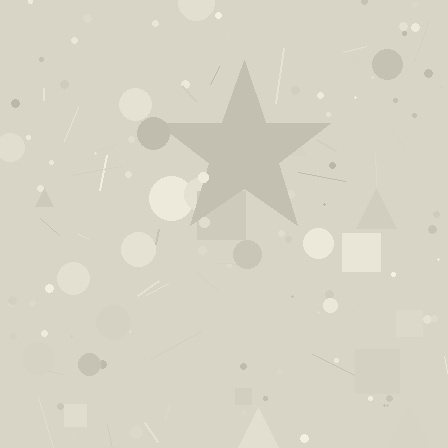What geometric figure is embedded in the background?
A star is embedded in the background.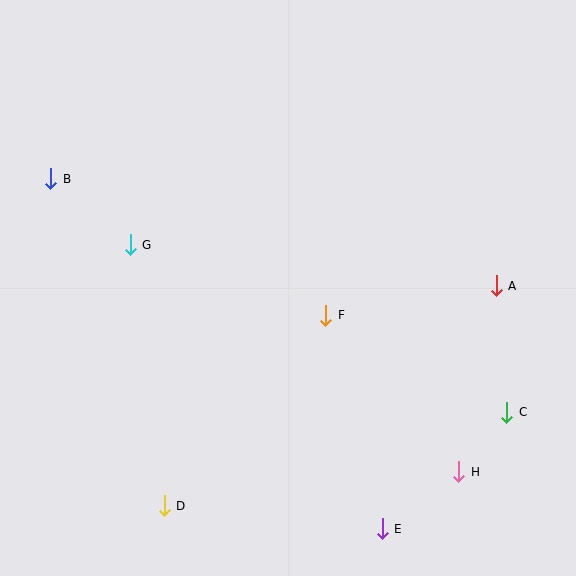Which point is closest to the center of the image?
Point F at (326, 315) is closest to the center.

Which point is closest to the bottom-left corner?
Point D is closest to the bottom-left corner.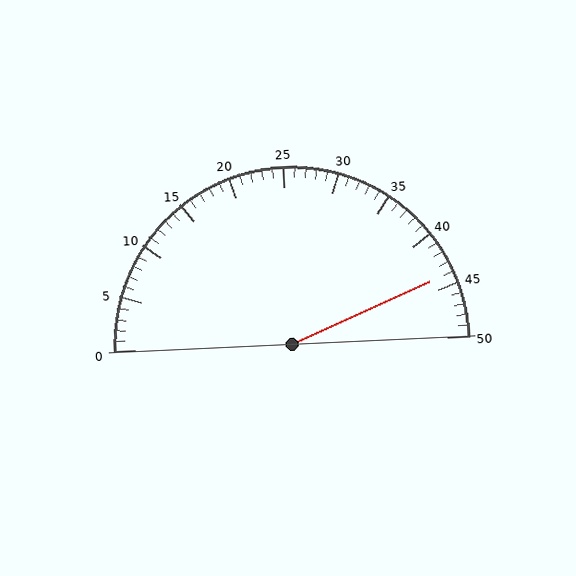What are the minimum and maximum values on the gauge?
The gauge ranges from 0 to 50.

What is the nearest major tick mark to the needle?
The nearest major tick mark is 45.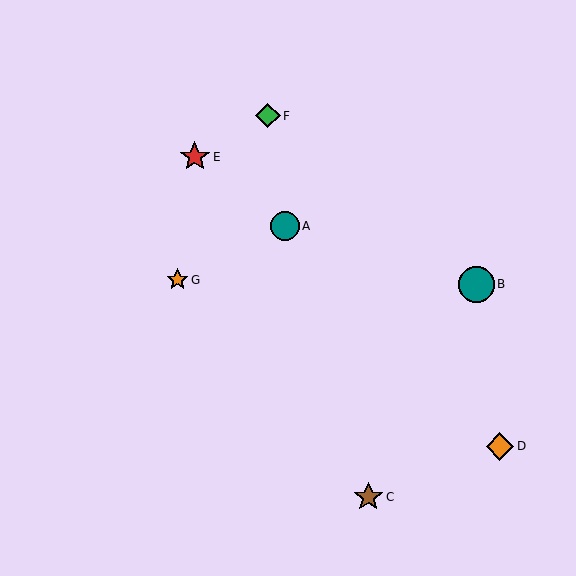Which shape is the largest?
The teal circle (labeled B) is the largest.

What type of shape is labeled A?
Shape A is a teal circle.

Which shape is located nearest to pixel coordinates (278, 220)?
The teal circle (labeled A) at (285, 226) is nearest to that location.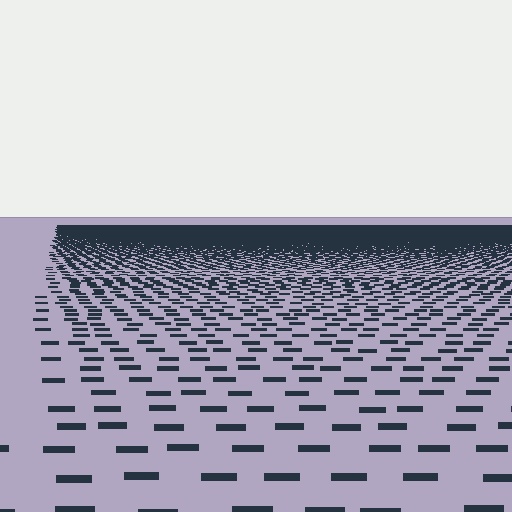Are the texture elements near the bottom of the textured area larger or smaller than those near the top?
Larger. Near the bottom, elements are closer to the viewer and appear at a bigger on-screen size.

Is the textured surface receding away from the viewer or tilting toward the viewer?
The surface is receding away from the viewer. Texture elements get smaller and denser toward the top.